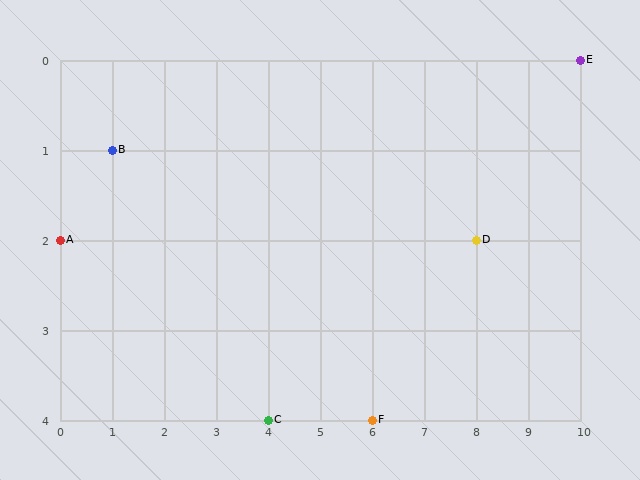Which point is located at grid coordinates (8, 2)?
Point D is at (8, 2).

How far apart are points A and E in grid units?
Points A and E are 10 columns and 2 rows apart (about 10.2 grid units diagonally).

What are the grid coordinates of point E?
Point E is at grid coordinates (10, 0).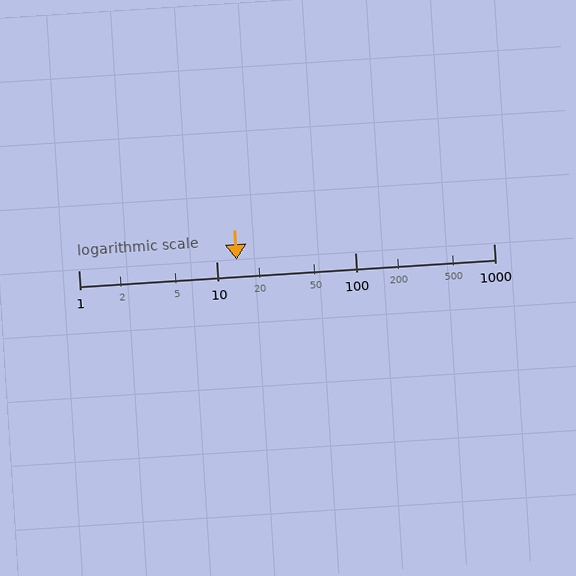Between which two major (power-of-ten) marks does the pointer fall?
The pointer is between 10 and 100.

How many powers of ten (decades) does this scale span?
The scale spans 3 decades, from 1 to 1000.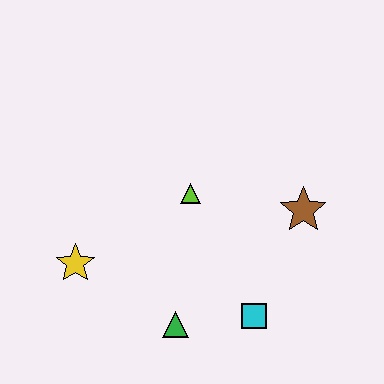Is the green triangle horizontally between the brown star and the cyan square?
No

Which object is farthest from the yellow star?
The brown star is farthest from the yellow star.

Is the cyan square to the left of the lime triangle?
No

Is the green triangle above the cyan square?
No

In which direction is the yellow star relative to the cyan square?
The yellow star is to the left of the cyan square.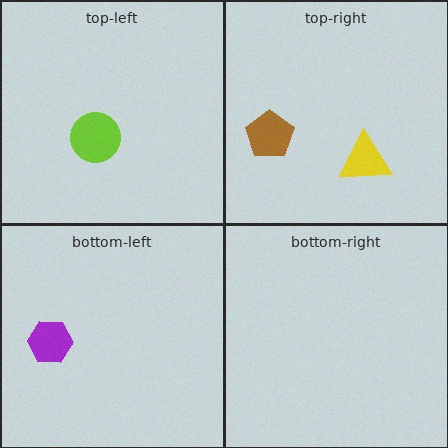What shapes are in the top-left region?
The lime circle.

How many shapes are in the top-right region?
2.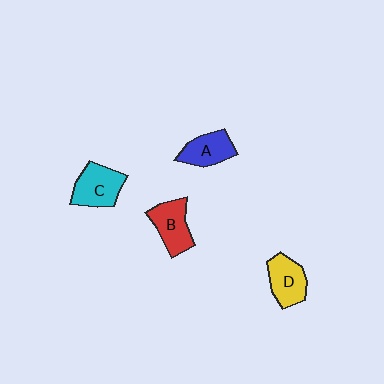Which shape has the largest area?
Shape C (cyan).